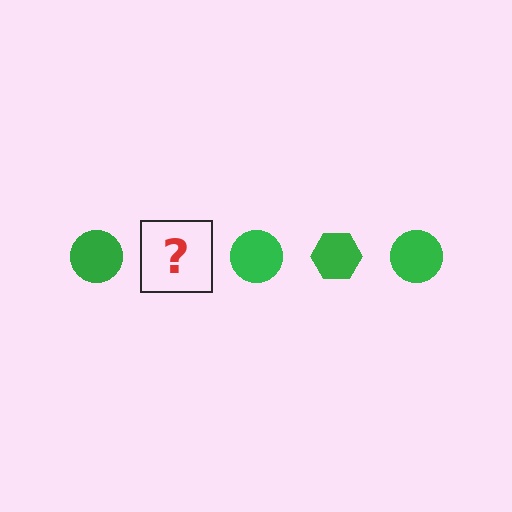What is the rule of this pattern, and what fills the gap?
The rule is that the pattern cycles through circle, hexagon shapes in green. The gap should be filled with a green hexagon.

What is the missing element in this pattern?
The missing element is a green hexagon.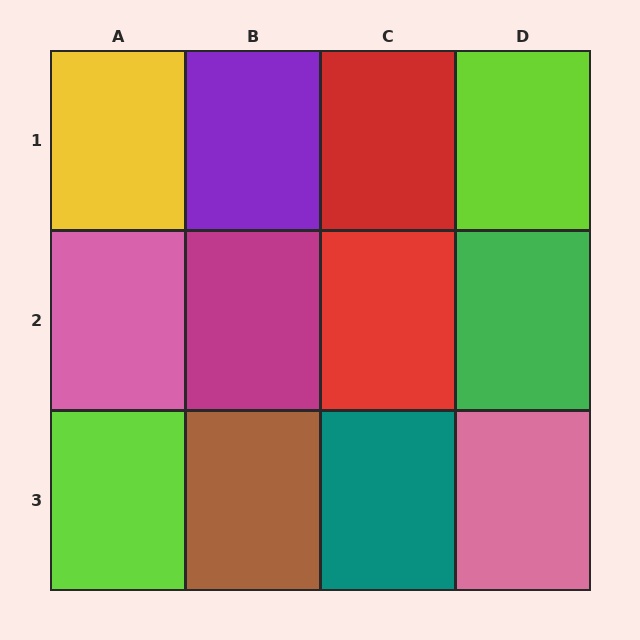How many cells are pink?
2 cells are pink.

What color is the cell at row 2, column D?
Green.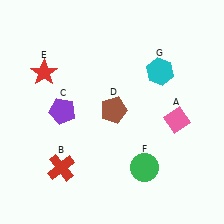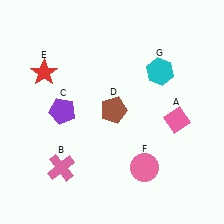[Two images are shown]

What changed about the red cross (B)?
In Image 1, B is red. In Image 2, it changed to pink.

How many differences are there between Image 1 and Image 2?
There are 2 differences between the two images.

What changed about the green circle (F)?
In Image 1, F is green. In Image 2, it changed to pink.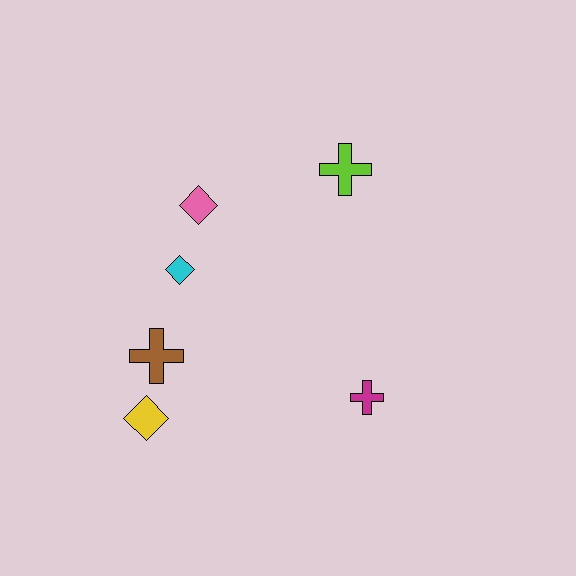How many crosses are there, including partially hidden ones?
There are 3 crosses.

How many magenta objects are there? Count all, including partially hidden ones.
There is 1 magenta object.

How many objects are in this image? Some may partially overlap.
There are 6 objects.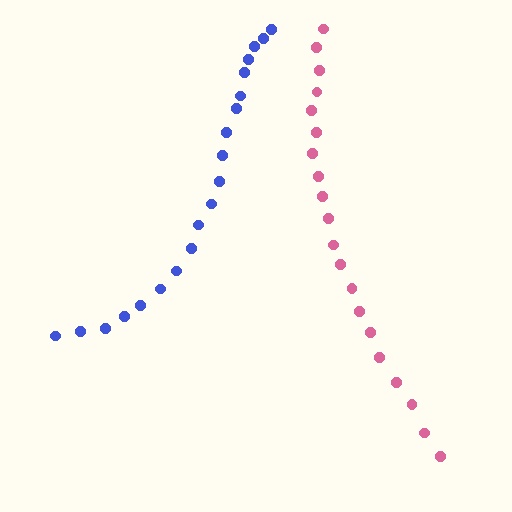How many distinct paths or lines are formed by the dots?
There are 2 distinct paths.